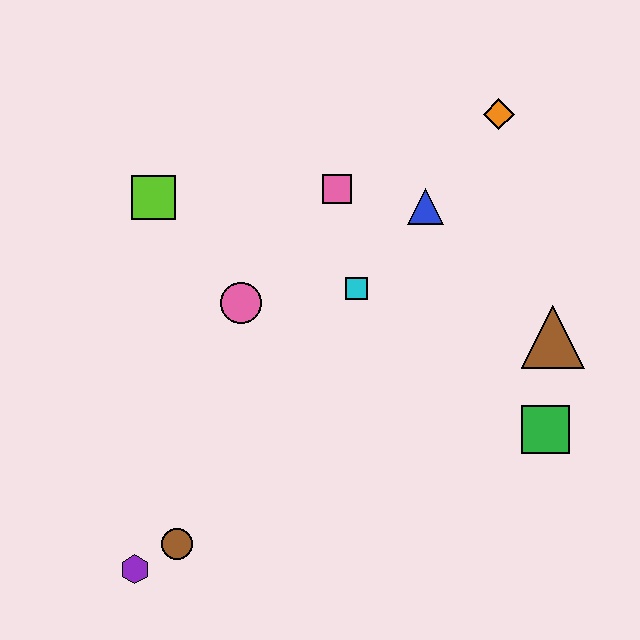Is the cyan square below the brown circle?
No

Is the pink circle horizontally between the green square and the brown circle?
Yes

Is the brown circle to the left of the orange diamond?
Yes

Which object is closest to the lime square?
The pink circle is closest to the lime square.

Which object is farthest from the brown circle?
The orange diamond is farthest from the brown circle.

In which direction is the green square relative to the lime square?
The green square is to the right of the lime square.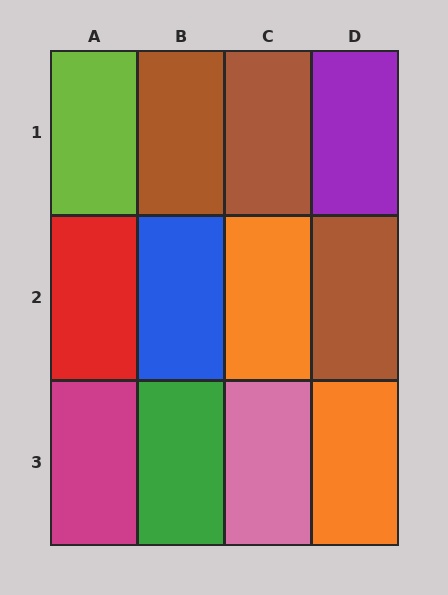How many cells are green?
1 cell is green.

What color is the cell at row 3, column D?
Orange.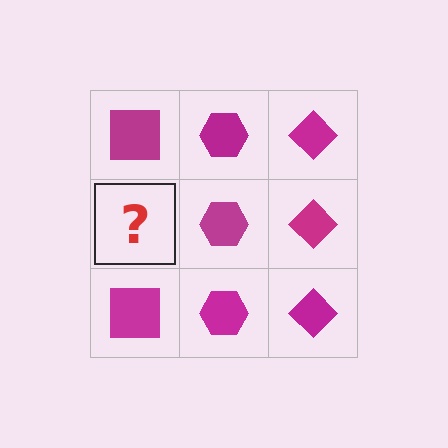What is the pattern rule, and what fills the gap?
The rule is that each column has a consistent shape. The gap should be filled with a magenta square.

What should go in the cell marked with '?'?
The missing cell should contain a magenta square.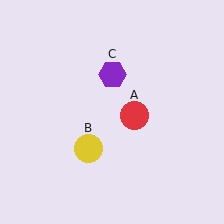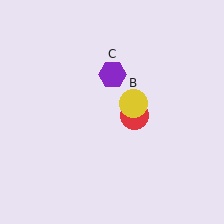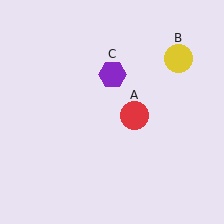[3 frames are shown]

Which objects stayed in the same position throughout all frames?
Red circle (object A) and purple hexagon (object C) remained stationary.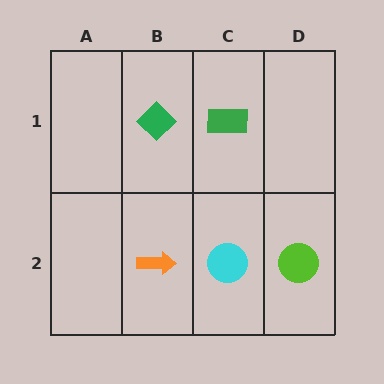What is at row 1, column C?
A green rectangle.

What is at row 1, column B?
A green diamond.